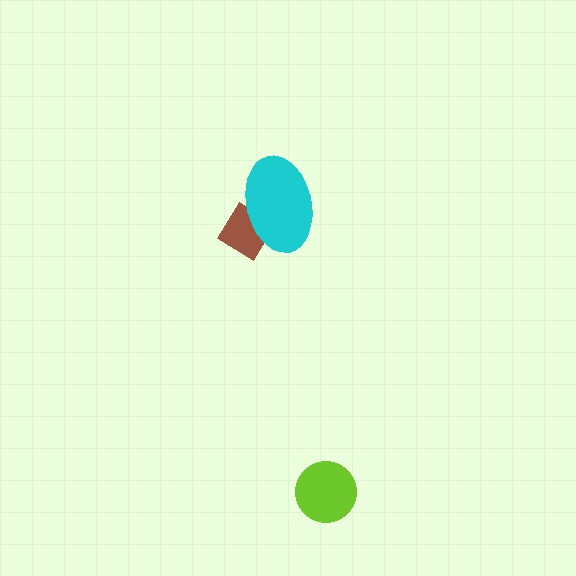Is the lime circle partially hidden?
No, no other shape covers it.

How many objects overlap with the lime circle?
0 objects overlap with the lime circle.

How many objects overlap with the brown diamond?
1 object overlaps with the brown diamond.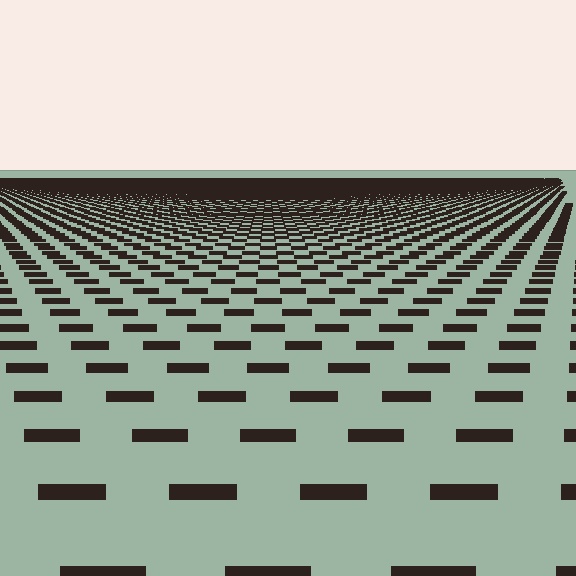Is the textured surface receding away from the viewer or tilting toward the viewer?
The surface is receding away from the viewer. Texture elements get smaller and denser toward the top.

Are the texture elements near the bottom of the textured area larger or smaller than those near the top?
Larger. Near the bottom, elements are closer to the viewer and appear at a bigger on-screen size.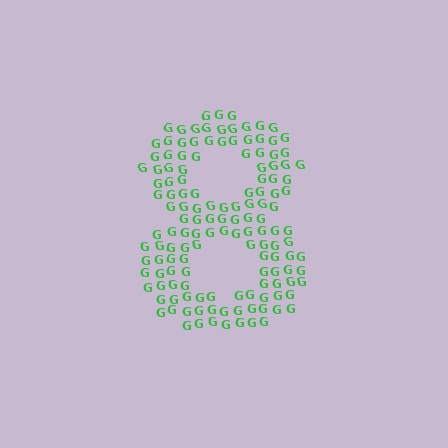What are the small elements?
The small elements are letter G's.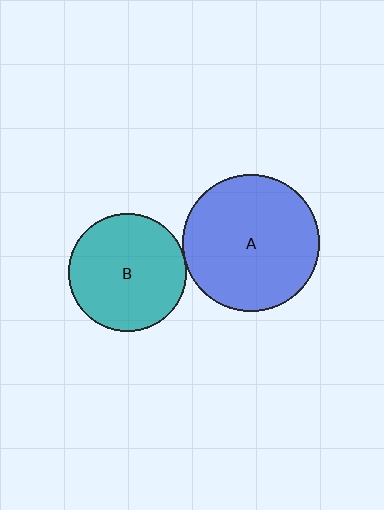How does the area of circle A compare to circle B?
Approximately 1.3 times.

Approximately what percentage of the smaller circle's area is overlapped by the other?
Approximately 5%.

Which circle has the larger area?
Circle A (blue).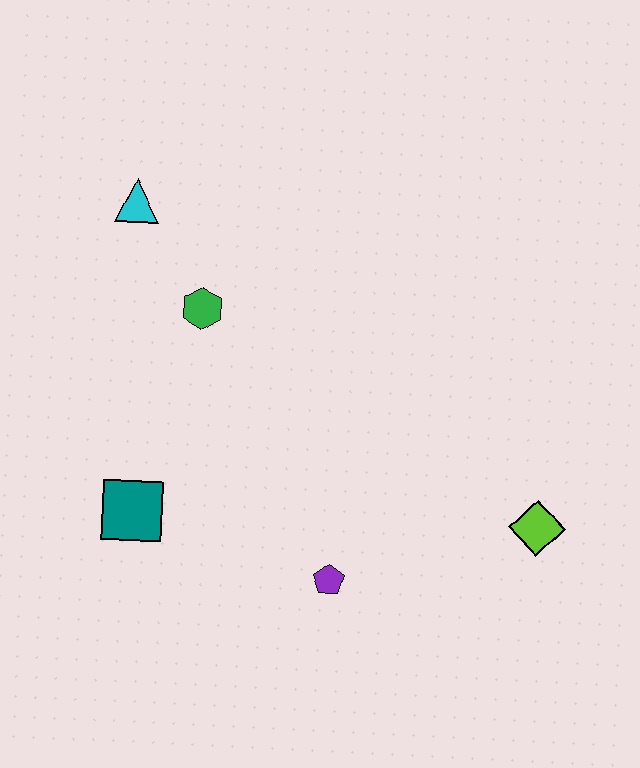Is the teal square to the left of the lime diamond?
Yes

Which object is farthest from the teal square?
The lime diamond is farthest from the teal square.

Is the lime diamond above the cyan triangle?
No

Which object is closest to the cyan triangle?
The green hexagon is closest to the cyan triangle.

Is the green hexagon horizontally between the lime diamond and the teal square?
Yes